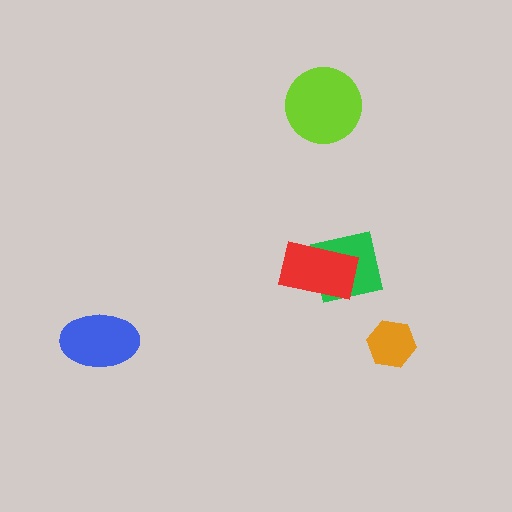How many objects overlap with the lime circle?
0 objects overlap with the lime circle.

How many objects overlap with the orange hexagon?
0 objects overlap with the orange hexagon.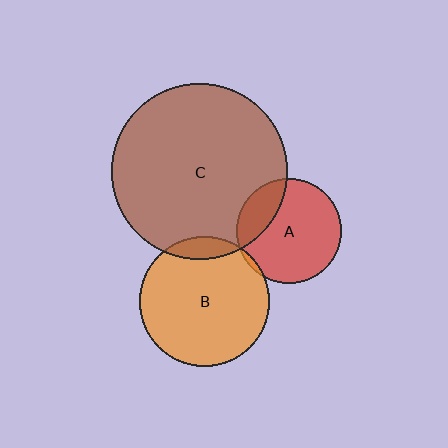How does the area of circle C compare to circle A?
Approximately 2.8 times.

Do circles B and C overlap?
Yes.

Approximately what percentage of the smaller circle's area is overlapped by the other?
Approximately 10%.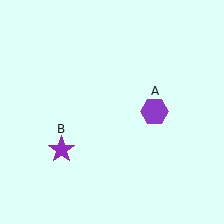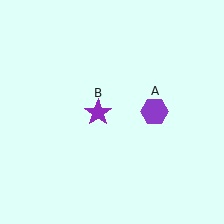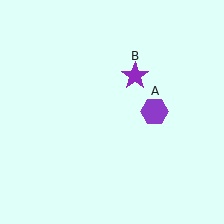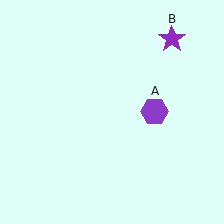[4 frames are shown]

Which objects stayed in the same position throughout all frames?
Purple hexagon (object A) remained stationary.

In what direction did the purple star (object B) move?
The purple star (object B) moved up and to the right.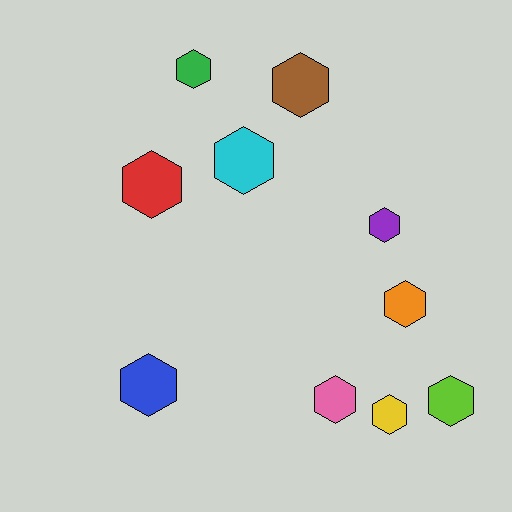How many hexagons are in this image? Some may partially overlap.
There are 10 hexagons.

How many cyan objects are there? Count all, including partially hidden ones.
There is 1 cyan object.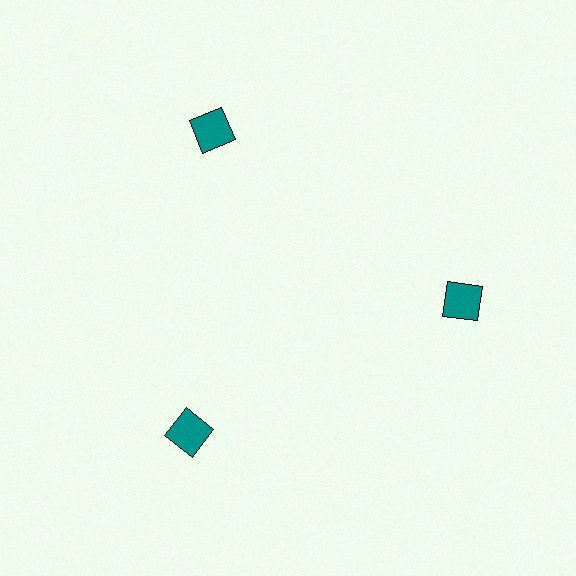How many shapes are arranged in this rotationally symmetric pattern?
There are 3 shapes, arranged in 3 groups of 1.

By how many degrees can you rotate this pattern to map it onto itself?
The pattern maps onto itself every 120 degrees of rotation.